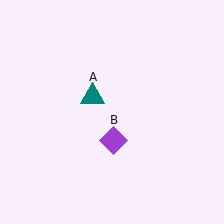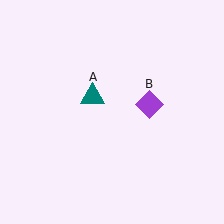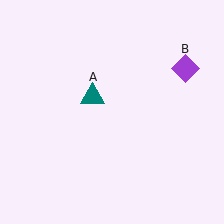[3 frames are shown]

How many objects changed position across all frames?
1 object changed position: purple diamond (object B).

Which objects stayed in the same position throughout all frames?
Teal triangle (object A) remained stationary.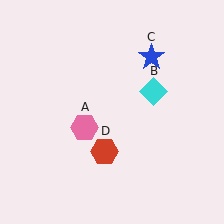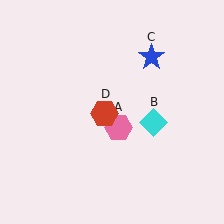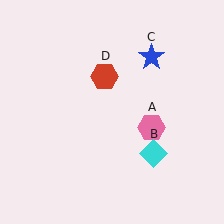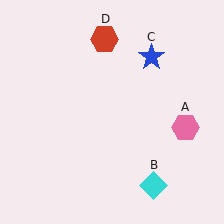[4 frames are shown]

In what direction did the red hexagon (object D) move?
The red hexagon (object D) moved up.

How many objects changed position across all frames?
3 objects changed position: pink hexagon (object A), cyan diamond (object B), red hexagon (object D).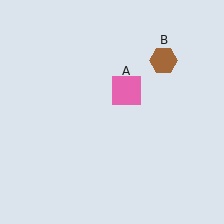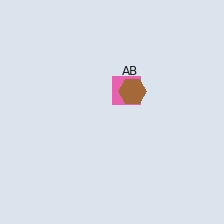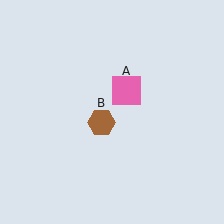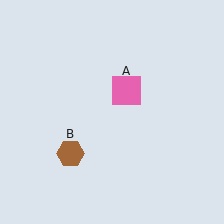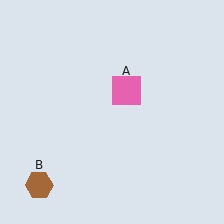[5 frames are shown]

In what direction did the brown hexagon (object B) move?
The brown hexagon (object B) moved down and to the left.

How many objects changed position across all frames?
1 object changed position: brown hexagon (object B).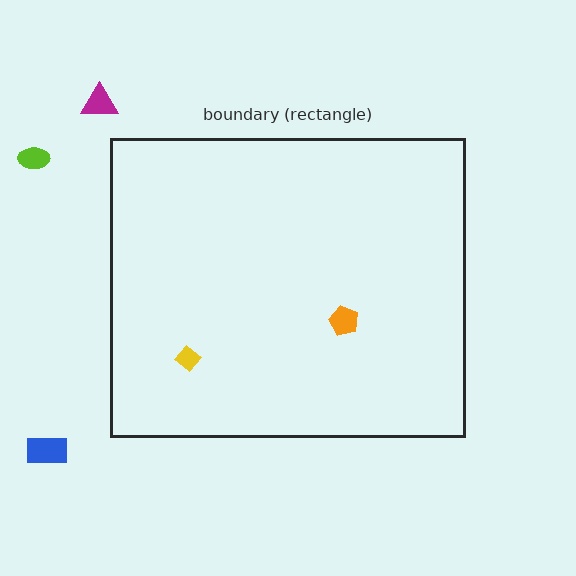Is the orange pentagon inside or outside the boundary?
Inside.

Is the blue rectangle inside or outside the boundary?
Outside.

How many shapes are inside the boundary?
2 inside, 3 outside.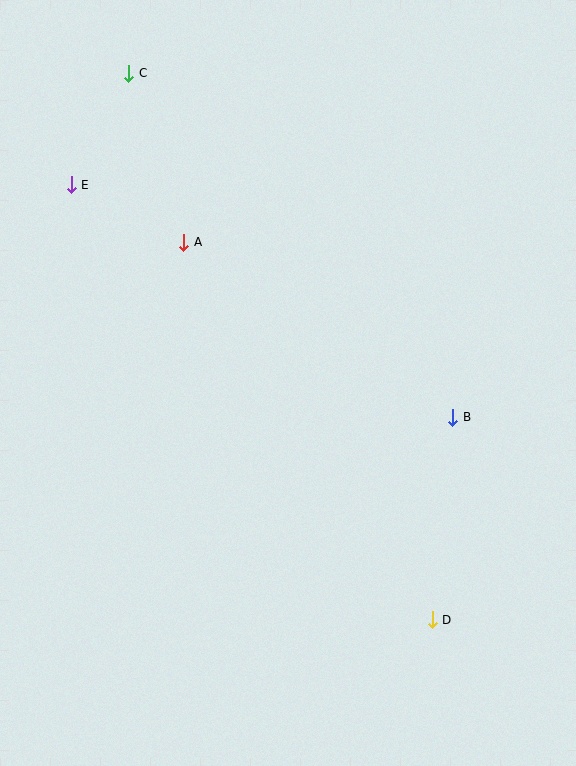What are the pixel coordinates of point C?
Point C is at (129, 73).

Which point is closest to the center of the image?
Point B at (453, 417) is closest to the center.